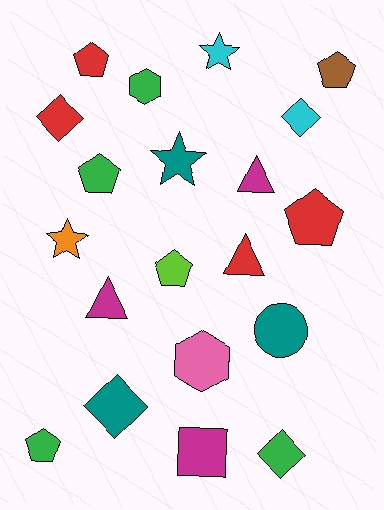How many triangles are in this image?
There are 3 triangles.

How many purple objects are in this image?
There are no purple objects.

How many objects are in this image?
There are 20 objects.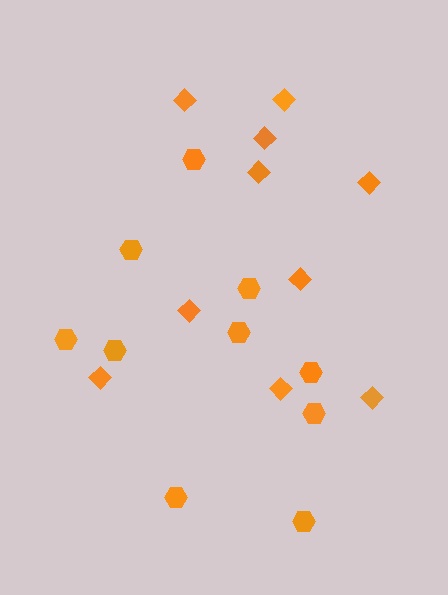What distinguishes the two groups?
There are 2 groups: one group of hexagons (10) and one group of diamonds (10).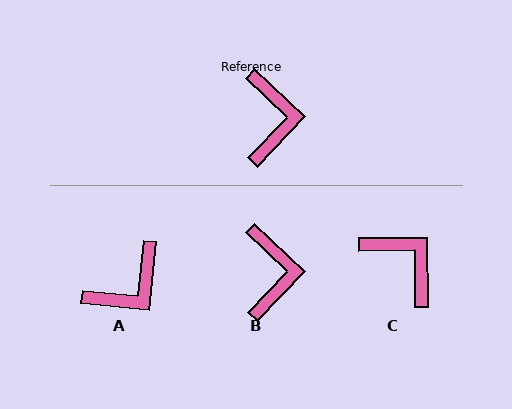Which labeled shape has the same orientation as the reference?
B.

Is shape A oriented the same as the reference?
No, it is off by about 52 degrees.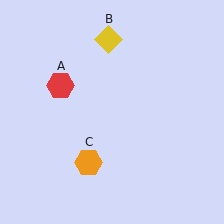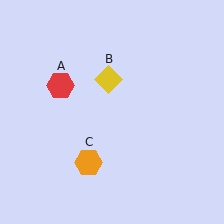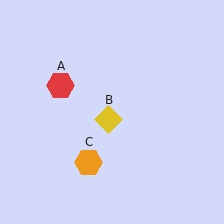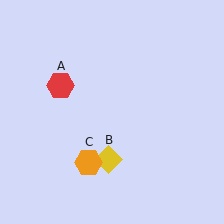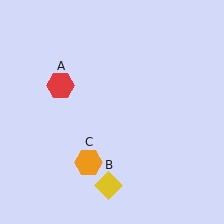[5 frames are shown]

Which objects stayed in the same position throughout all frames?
Red hexagon (object A) and orange hexagon (object C) remained stationary.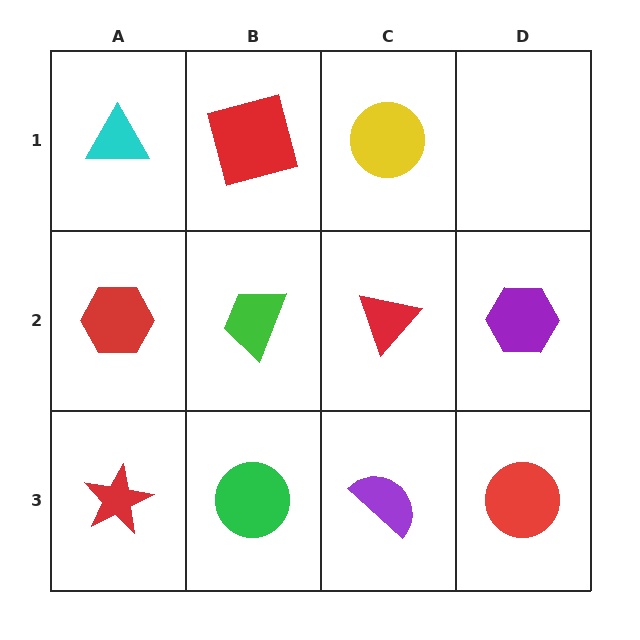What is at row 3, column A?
A red star.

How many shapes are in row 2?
4 shapes.